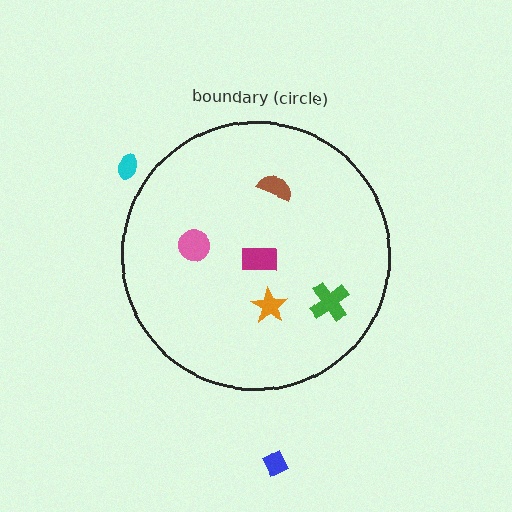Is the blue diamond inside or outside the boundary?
Outside.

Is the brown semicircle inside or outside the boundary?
Inside.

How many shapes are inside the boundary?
5 inside, 2 outside.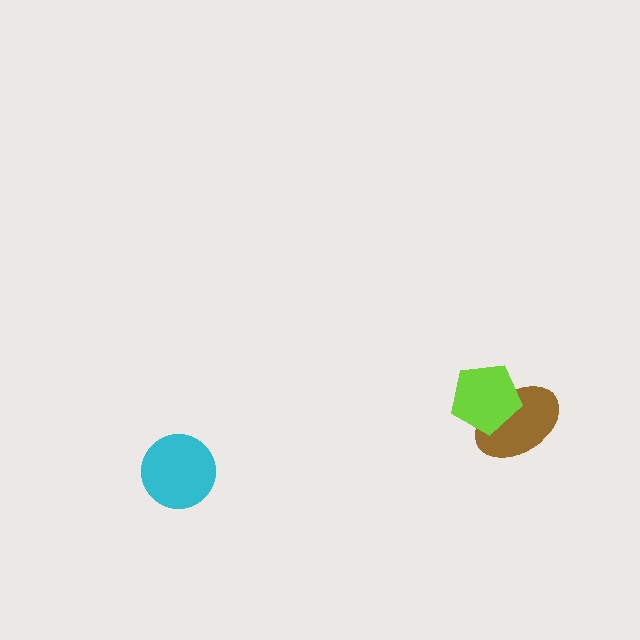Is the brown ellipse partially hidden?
Yes, it is partially covered by another shape.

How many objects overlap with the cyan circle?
0 objects overlap with the cyan circle.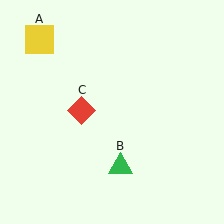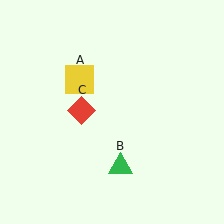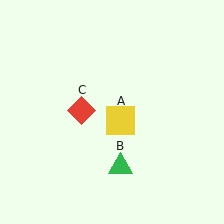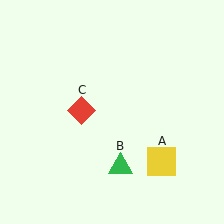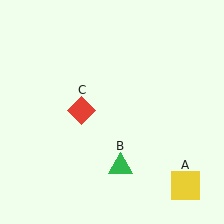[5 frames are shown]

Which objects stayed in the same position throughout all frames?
Green triangle (object B) and red diamond (object C) remained stationary.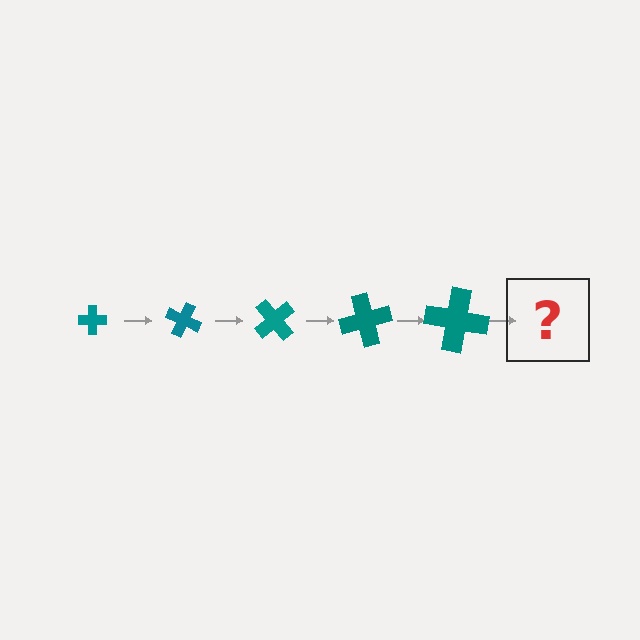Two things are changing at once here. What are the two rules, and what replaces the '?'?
The two rules are that the cross grows larger each step and it rotates 25 degrees each step. The '?' should be a cross, larger than the previous one and rotated 125 degrees from the start.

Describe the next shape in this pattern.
It should be a cross, larger than the previous one and rotated 125 degrees from the start.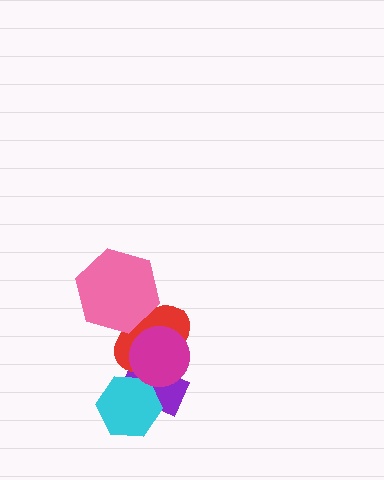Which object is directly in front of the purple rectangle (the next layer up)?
The cyan hexagon is directly in front of the purple rectangle.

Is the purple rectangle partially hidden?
Yes, it is partially covered by another shape.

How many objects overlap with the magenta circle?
2 objects overlap with the magenta circle.